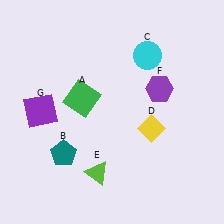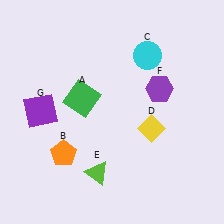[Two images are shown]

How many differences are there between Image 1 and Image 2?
There is 1 difference between the two images.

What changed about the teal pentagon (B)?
In Image 1, B is teal. In Image 2, it changed to orange.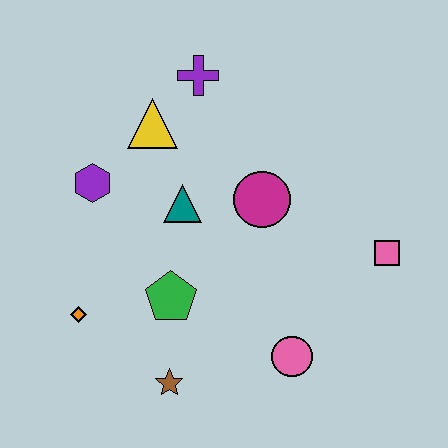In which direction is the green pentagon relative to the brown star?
The green pentagon is above the brown star.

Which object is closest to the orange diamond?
The green pentagon is closest to the orange diamond.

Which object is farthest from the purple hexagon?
The pink square is farthest from the purple hexagon.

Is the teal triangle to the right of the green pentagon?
Yes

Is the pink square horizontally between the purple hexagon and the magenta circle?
No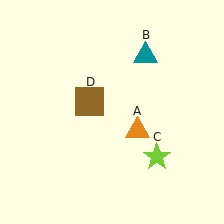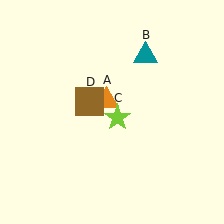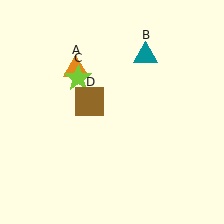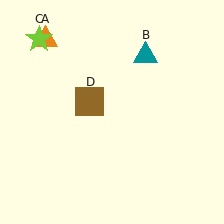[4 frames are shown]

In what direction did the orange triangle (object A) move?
The orange triangle (object A) moved up and to the left.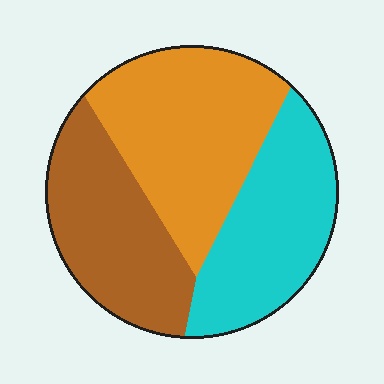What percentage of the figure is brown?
Brown covers 30% of the figure.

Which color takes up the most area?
Orange, at roughly 40%.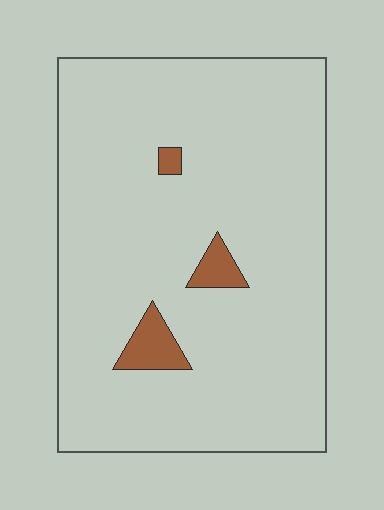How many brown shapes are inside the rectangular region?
3.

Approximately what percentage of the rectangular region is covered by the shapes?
Approximately 5%.